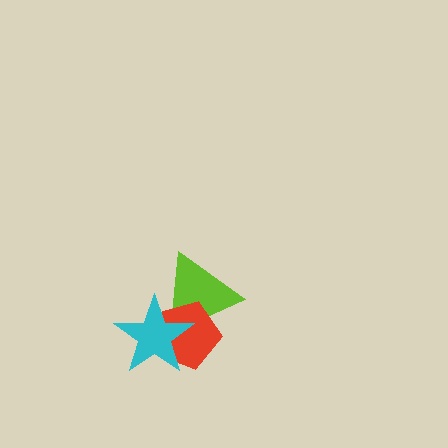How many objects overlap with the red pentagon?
2 objects overlap with the red pentagon.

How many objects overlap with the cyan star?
2 objects overlap with the cyan star.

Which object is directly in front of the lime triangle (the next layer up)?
The red pentagon is directly in front of the lime triangle.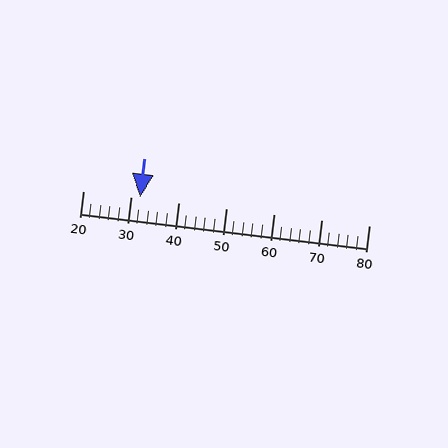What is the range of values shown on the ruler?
The ruler shows values from 20 to 80.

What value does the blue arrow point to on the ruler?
The blue arrow points to approximately 32.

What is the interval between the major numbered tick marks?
The major tick marks are spaced 10 units apart.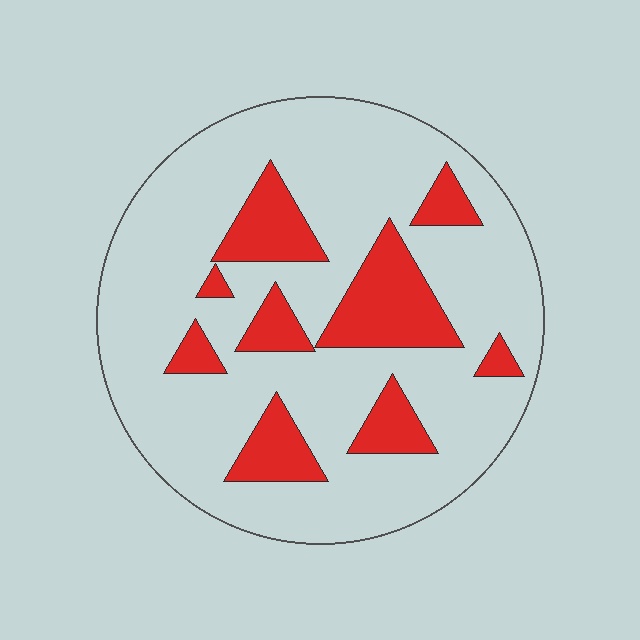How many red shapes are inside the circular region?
9.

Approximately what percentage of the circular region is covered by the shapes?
Approximately 20%.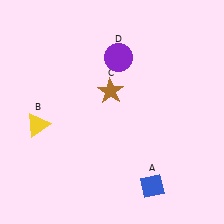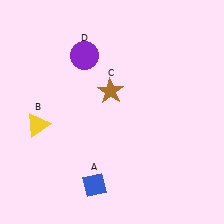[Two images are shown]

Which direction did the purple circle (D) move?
The purple circle (D) moved left.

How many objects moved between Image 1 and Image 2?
2 objects moved between the two images.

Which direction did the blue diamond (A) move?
The blue diamond (A) moved left.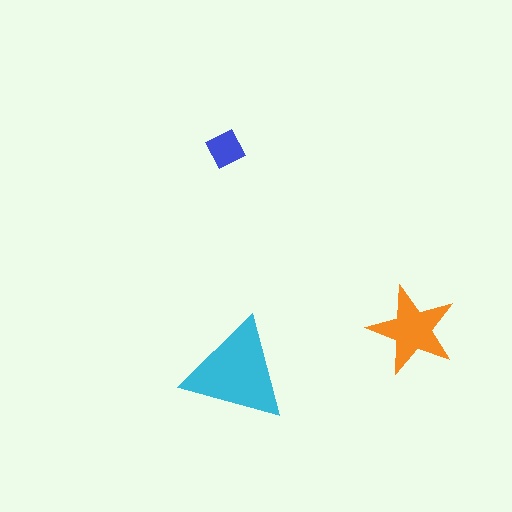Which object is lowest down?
The cyan triangle is bottommost.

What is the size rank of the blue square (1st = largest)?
3rd.